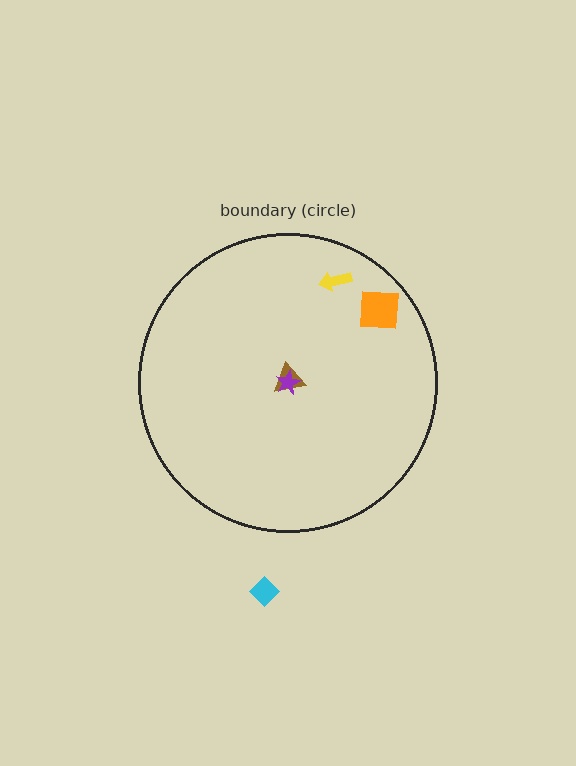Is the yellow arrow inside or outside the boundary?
Inside.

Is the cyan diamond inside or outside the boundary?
Outside.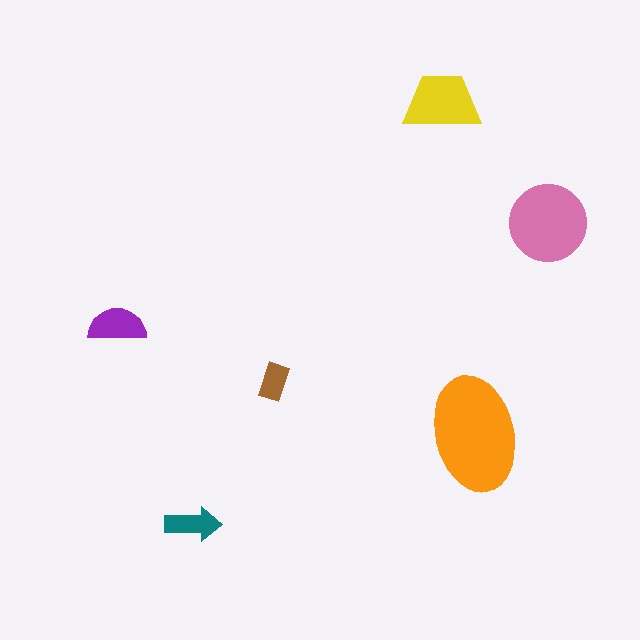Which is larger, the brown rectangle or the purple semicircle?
The purple semicircle.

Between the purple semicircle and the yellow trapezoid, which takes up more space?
The yellow trapezoid.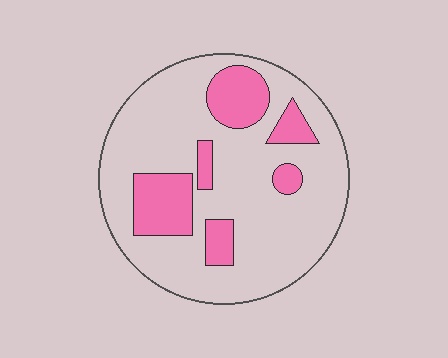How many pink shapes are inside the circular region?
6.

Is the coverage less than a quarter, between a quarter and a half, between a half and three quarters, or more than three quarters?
Less than a quarter.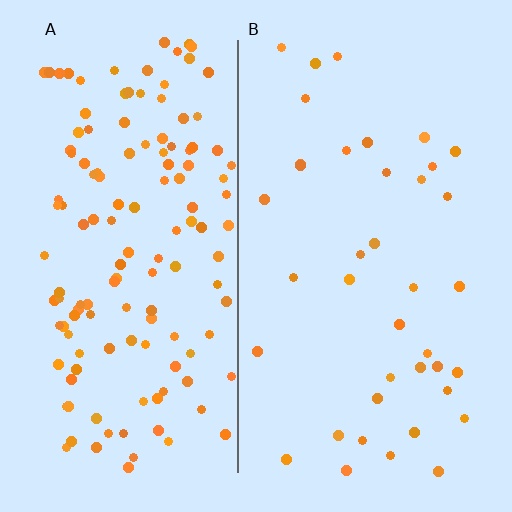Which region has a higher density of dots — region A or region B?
A (the left).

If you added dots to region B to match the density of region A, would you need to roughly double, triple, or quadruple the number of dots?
Approximately quadruple.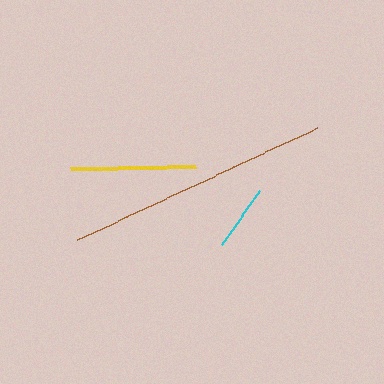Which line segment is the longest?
The brown line is the longest at approximately 265 pixels.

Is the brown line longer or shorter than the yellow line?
The brown line is longer than the yellow line.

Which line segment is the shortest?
The cyan line is the shortest at approximately 67 pixels.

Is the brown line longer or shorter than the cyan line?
The brown line is longer than the cyan line.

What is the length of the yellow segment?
The yellow segment is approximately 125 pixels long.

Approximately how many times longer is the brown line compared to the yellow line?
The brown line is approximately 2.1 times the length of the yellow line.